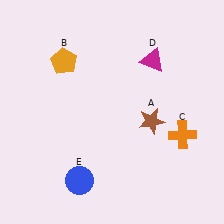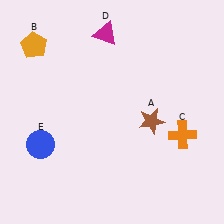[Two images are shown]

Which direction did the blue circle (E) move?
The blue circle (E) moved left.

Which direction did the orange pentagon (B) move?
The orange pentagon (B) moved left.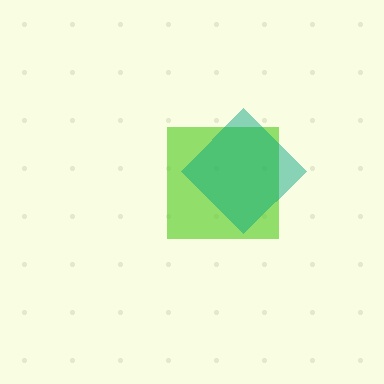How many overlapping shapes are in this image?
There are 2 overlapping shapes in the image.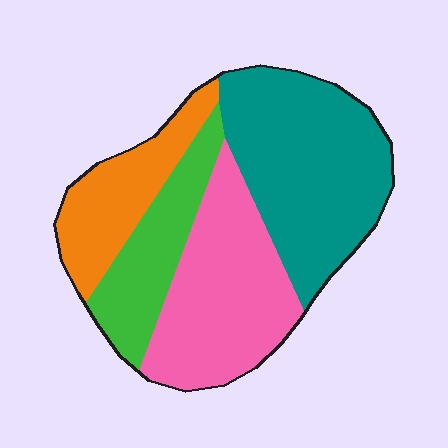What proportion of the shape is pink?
Pink covers around 30% of the shape.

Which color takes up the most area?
Teal, at roughly 35%.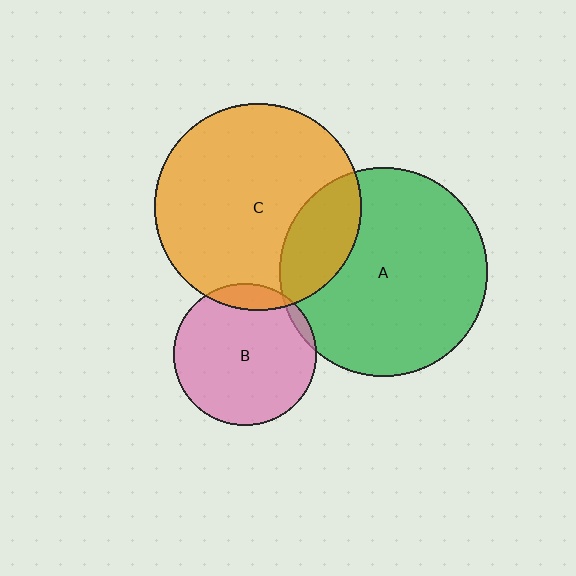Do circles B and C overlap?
Yes.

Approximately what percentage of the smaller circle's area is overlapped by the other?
Approximately 10%.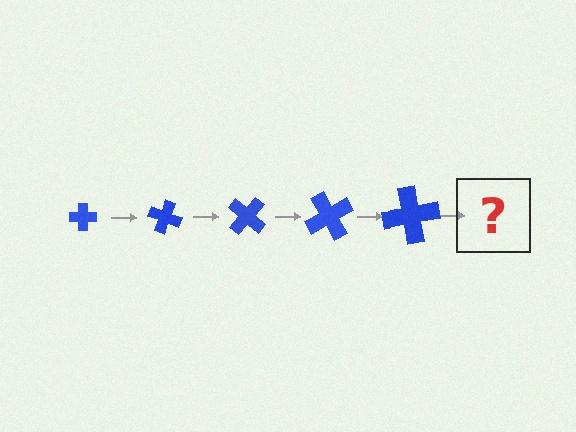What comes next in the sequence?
The next element should be a cross, larger than the previous one and rotated 100 degrees from the start.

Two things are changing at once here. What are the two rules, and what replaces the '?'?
The two rules are that the cross grows larger each step and it rotates 20 degrees each step. The '?' should be a cross, larger than the previous one and rotated 100 degrees from the start.